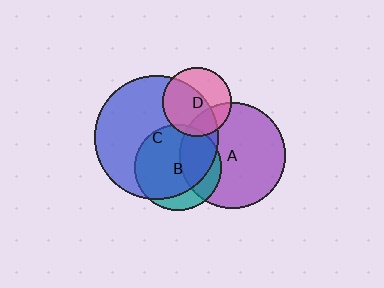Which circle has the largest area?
Circle C (blue).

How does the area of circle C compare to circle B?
Approximately 2.1 times.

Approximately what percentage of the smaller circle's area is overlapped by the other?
Approximately 35%.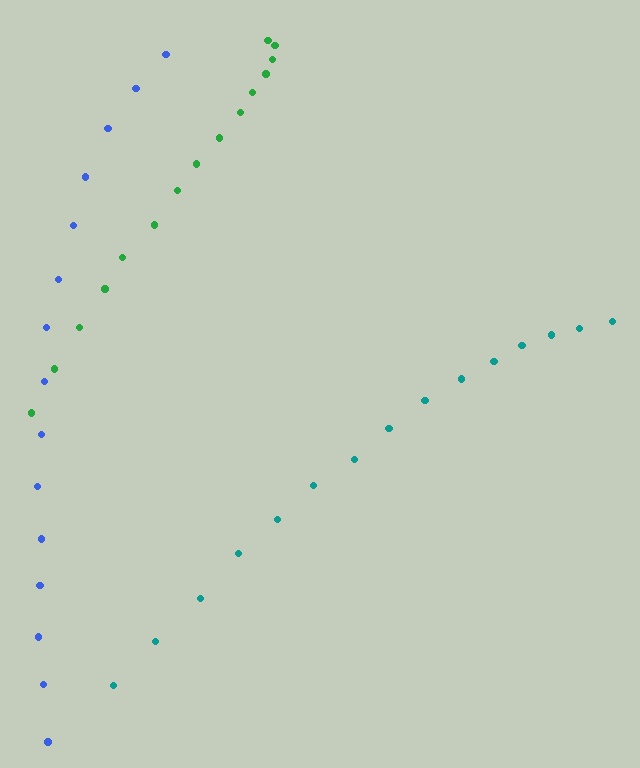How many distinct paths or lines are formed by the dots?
There are 3 distinct paths.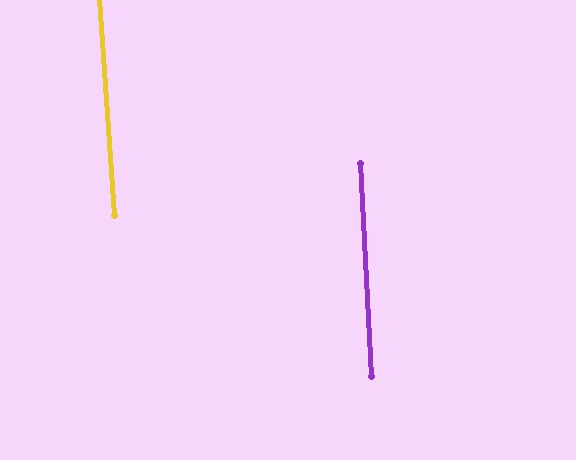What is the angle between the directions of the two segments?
Approximately 1 degree.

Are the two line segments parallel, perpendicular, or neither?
Parallel — their directions differ by only 1.0°.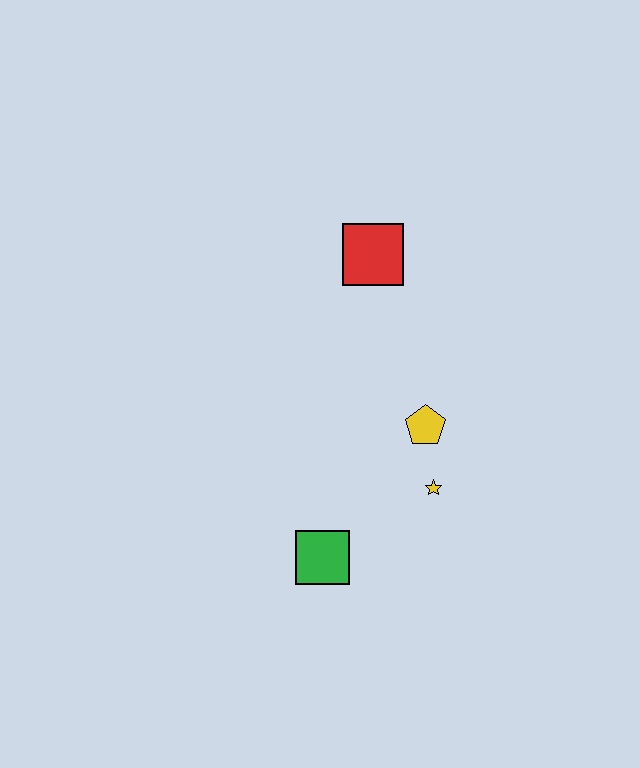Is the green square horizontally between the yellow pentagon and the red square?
No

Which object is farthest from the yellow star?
The red square is farthest from the yellow star.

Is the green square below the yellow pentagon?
Yes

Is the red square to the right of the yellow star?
No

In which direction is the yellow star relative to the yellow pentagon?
The yellow star is below the yellow pentagon.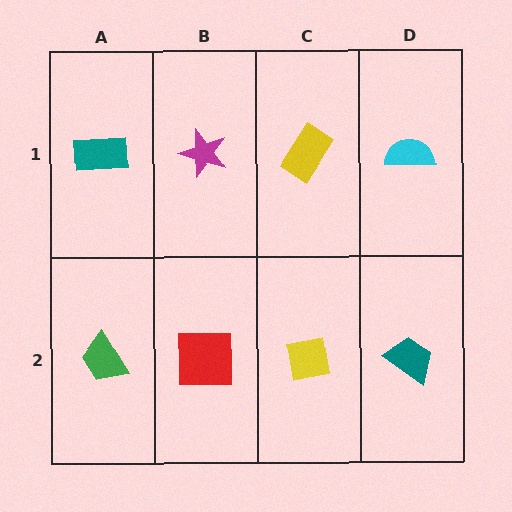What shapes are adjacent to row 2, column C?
A yellow rectangle (row 1, column C), a red square (row 2, column B), a teal trapezoid (row 2, column D).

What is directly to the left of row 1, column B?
A teal rectangle.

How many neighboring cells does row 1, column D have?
2.